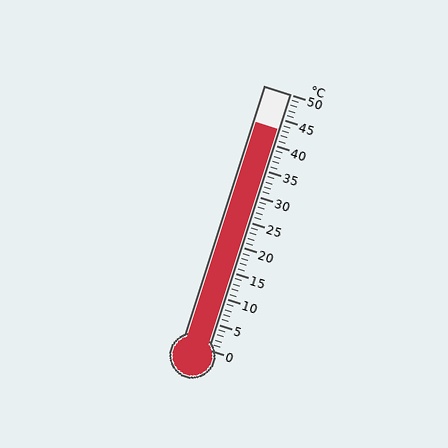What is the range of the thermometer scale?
The thermometer scale ranges from 0°C to 50°C.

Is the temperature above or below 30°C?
The temperature is above 30°C.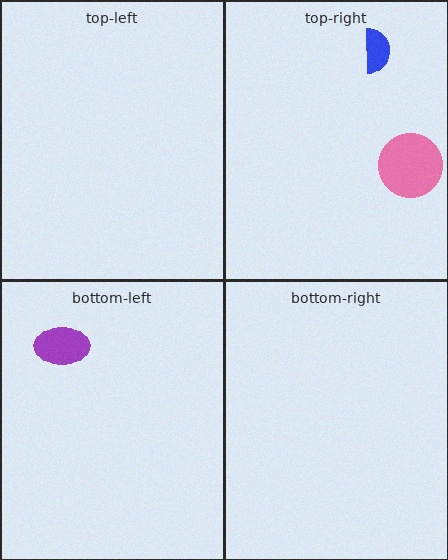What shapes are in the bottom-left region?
The purple ellipse.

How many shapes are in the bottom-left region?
1.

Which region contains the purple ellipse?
The bottom-left region.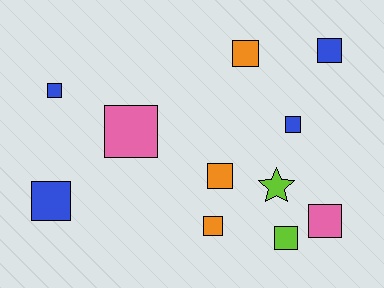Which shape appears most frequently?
Square, with 10 objects.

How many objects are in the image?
There are 11 objects.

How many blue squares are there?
There are 4 blue squares.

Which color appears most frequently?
Blue, with 4 objects.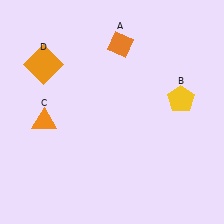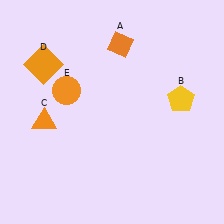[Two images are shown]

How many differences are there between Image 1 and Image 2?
There is 1 difference between the two images.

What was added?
An orange circle (E) was added in Image 2.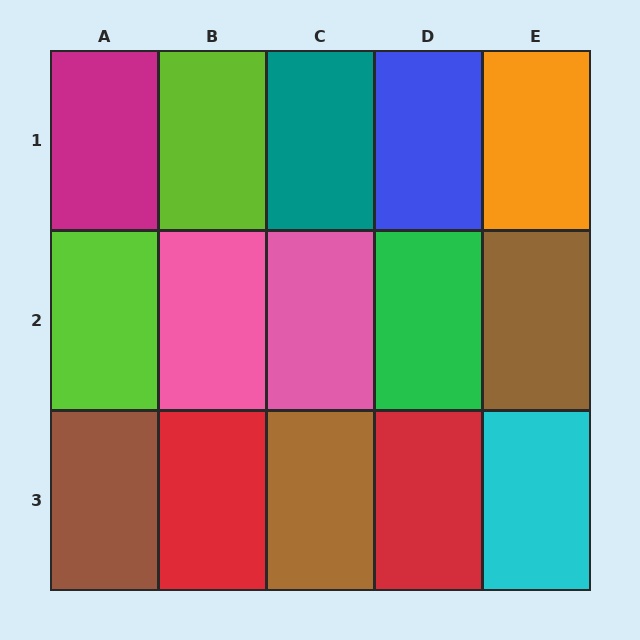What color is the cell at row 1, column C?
Teal.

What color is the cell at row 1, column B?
Lime.